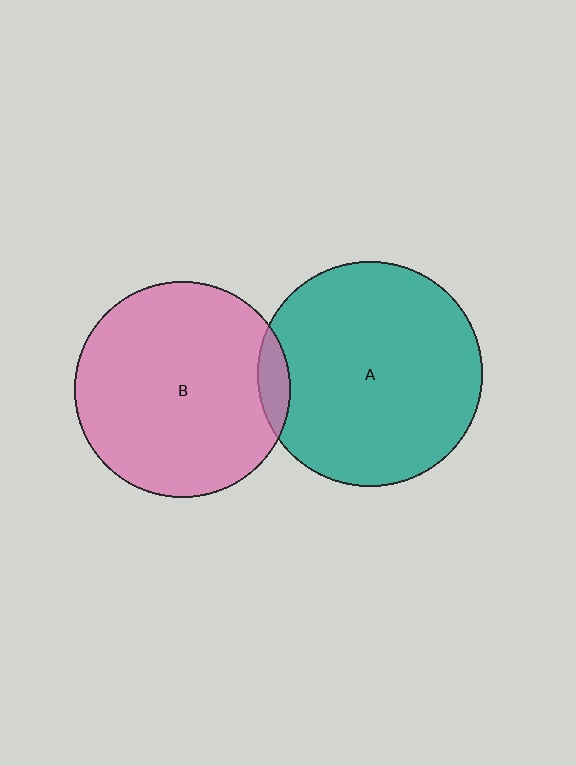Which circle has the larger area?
Circle A (teal).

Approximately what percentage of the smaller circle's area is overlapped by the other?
Approximately 5%.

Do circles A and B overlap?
Yes.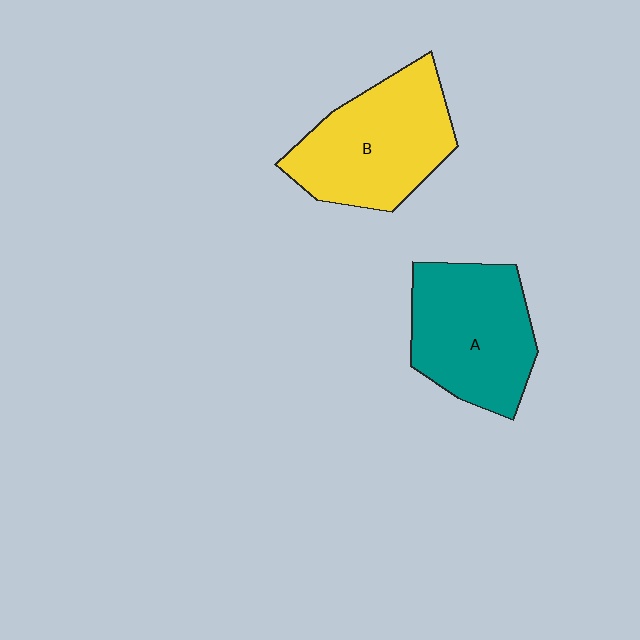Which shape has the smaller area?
Shape A (teal).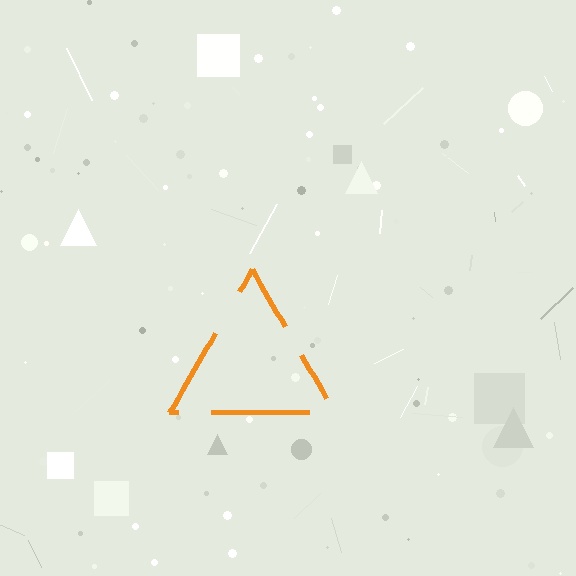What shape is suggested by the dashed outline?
The dashed outline suggests a triangle.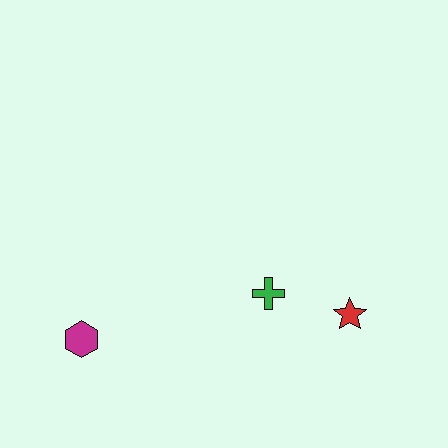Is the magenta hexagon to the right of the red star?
No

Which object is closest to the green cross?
The red star is closest to the green cross.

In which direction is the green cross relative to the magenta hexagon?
The green cross is to the right of the magenta hexagon.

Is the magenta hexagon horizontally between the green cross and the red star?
No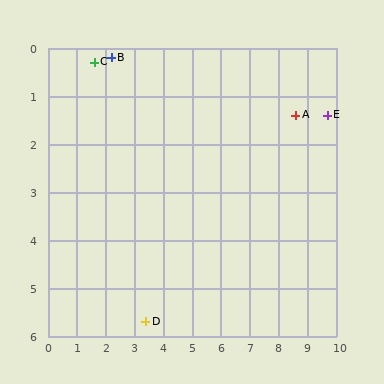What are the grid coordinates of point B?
Point B is at approximately (2.2, 0.2).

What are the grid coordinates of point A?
Point A is at approximately (8.6, 1.4).